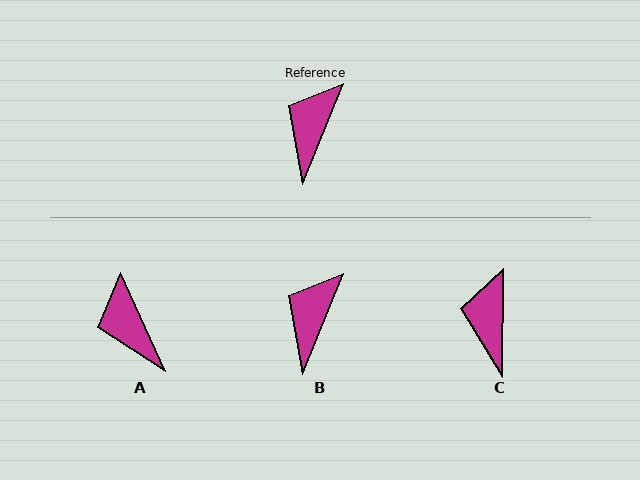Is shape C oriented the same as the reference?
No, it is off by about 21 degrees.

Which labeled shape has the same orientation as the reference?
B.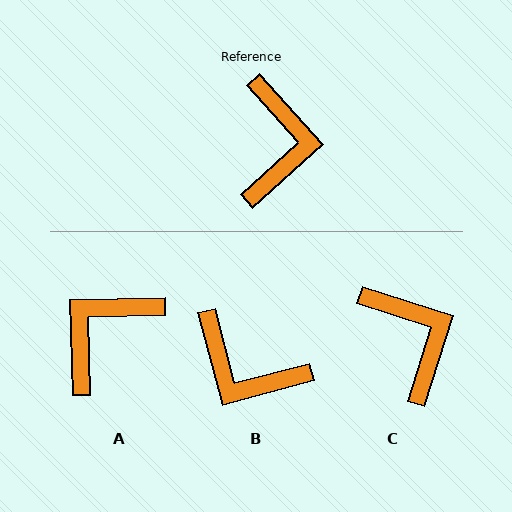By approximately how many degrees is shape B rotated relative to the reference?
Approximately 117 degrees clockwise.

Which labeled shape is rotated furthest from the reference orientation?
A, about 140 degrees away.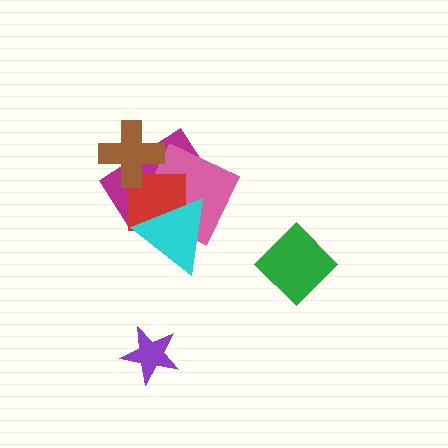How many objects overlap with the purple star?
0 objects overlap with the purple star.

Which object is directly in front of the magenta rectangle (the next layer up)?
The pink square is directly in front of the magenta rectangle.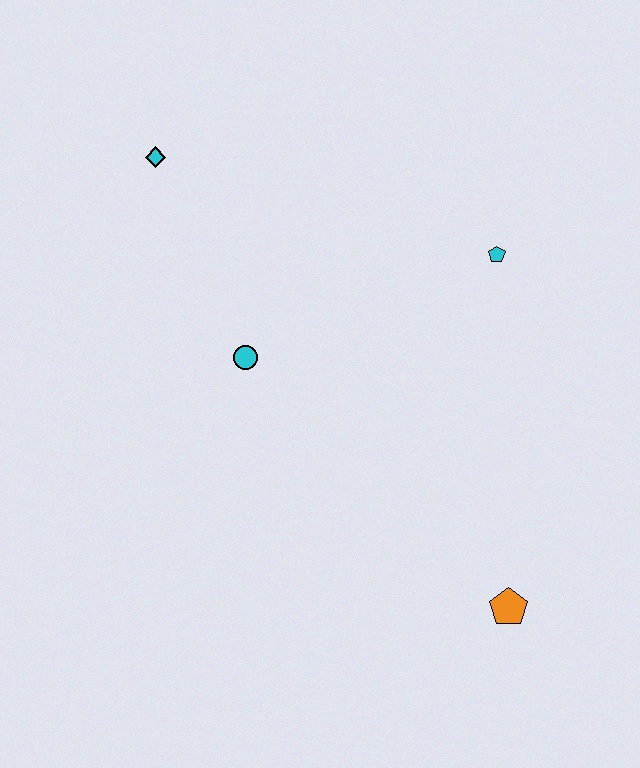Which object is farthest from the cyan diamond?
The orange pentagon is farthest from the cyan diamond.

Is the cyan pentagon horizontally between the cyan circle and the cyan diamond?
No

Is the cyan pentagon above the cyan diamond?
No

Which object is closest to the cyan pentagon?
The cyan circle is closest to the cyan pentagon.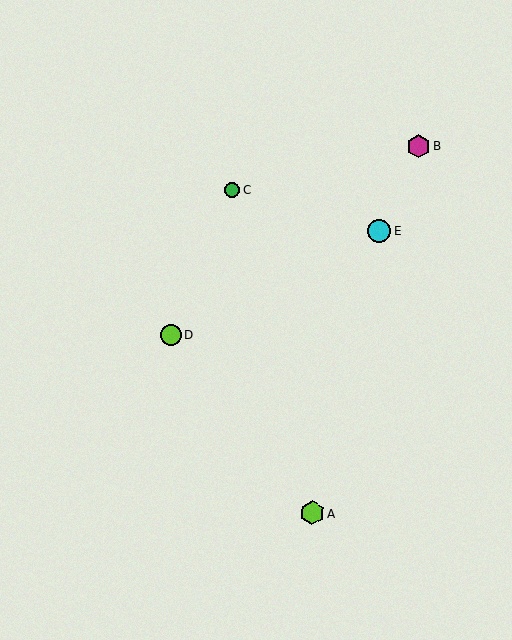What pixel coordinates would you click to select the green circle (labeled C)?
Click at (232, 190) to select the green circle C.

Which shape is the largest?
The lime hexagon (labeled A) is the largest.